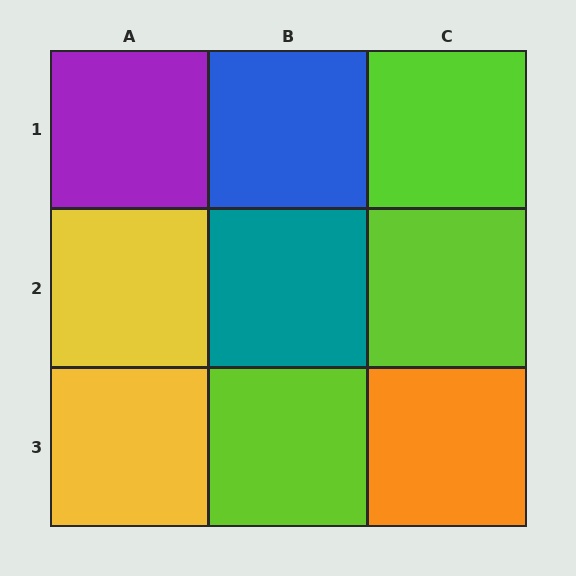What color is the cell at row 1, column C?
Lime.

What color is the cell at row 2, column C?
Lime.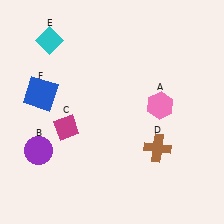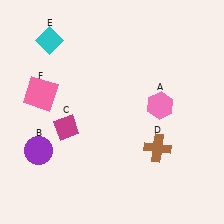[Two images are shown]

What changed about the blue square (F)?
In Image 1, F is blue. In Image 2, it changed to pink.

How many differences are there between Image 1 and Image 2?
There is 1 difference between the two images.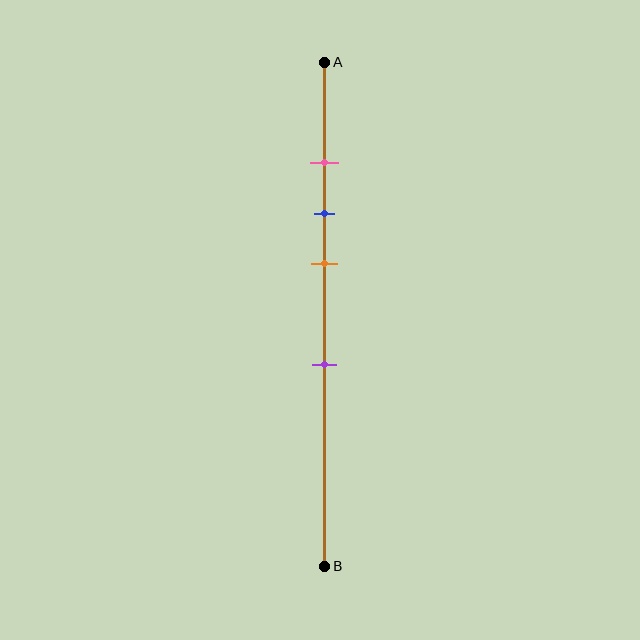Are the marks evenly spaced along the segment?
No, the marks are not evenly spaced.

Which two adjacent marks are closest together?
The pink and blue marks are the closest adjacent pair.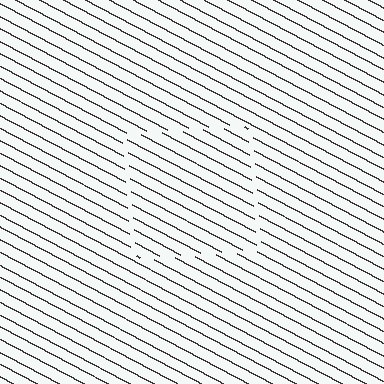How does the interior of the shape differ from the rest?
The interior of the shape contains the same grating, shifted by half a period — the contour is defined by the phase discontinuity where line-ends from the inner and outer gratings abut.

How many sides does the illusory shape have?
4 sides — the line-ends trace a square.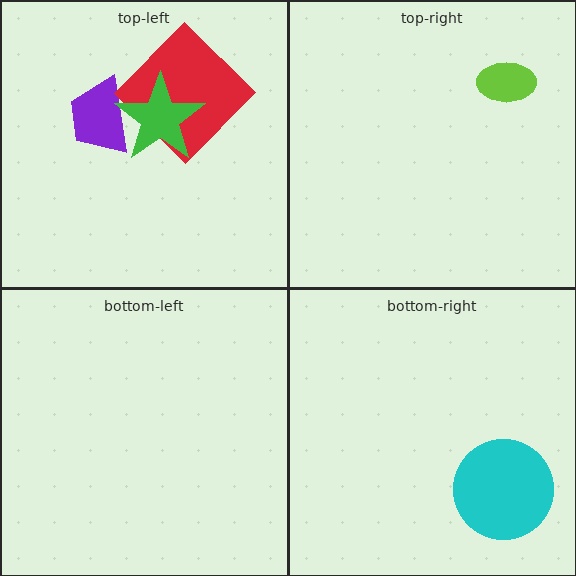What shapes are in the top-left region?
The purple trapezoid, the red diamond, the green star.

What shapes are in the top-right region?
The lime ellipse.